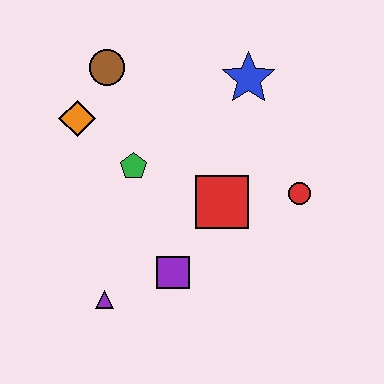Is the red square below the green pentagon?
Yes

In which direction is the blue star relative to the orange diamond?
The blue star is to the right of the orange diamond.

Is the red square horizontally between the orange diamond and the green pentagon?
No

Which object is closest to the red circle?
The red square is closest to the red circle.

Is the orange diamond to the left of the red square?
Yes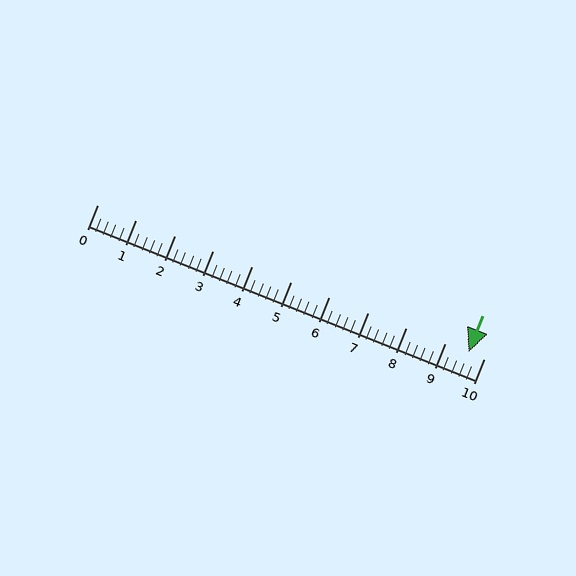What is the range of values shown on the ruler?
The ruler shows values from 0 to 10.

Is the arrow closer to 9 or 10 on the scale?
The arrow is closer to 10.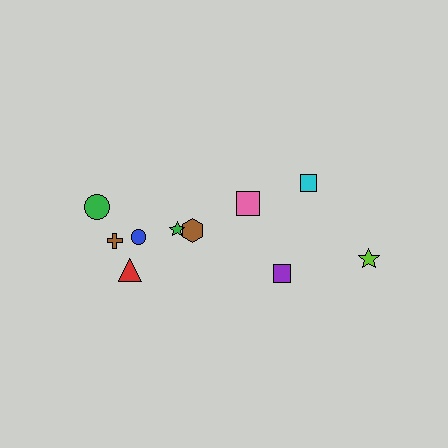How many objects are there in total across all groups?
There are 10 objects.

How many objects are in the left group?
There are 6 objects.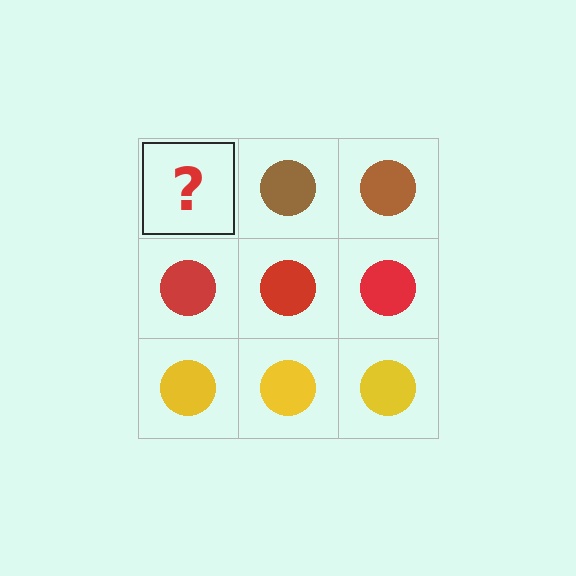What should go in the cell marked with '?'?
The missing cell should contain a brown circle.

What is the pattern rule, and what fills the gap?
The rule is that each row has a consistent color. The gap should be filled with a brown circle.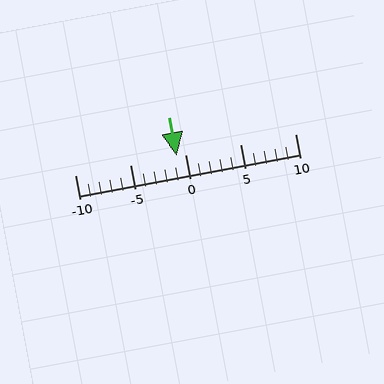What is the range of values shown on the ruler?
The ruler shows values from -10 to 10.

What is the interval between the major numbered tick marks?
The major tick marks are spaced 5 units apart.